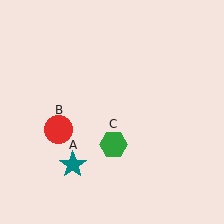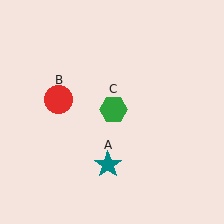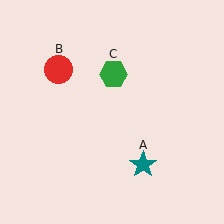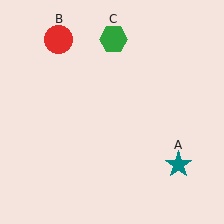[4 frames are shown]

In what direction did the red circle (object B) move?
The red circle (object B) moved up.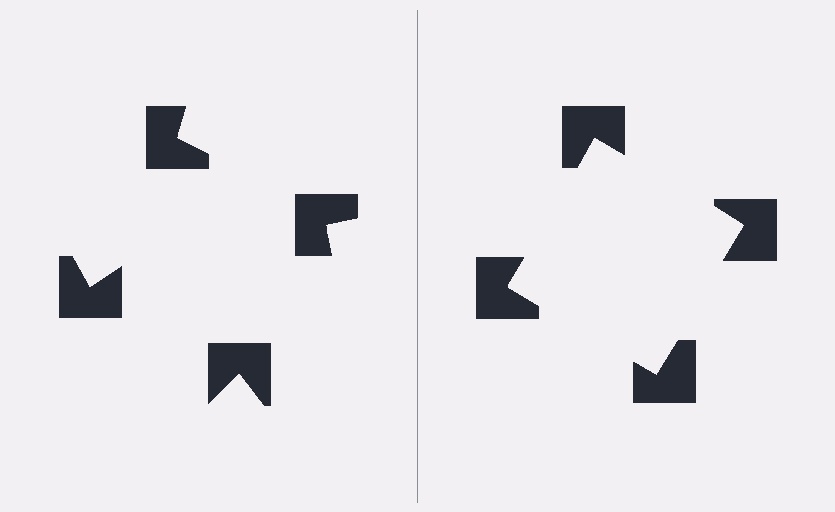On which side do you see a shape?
An illusory square appears on the right side. On the left side the wedge cuts are rotated, so no coherent shape forms.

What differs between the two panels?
The notched squares are positioned identically on both sides; only the wedge orientations differ. On the right they align to a square; on the left they are misaligned.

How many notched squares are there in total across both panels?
8 — 4 on each side.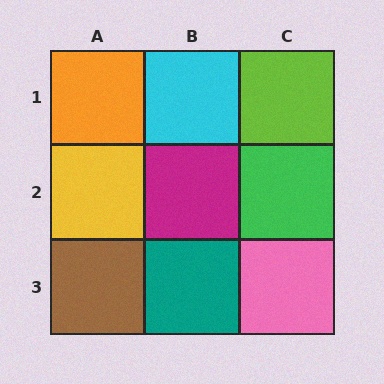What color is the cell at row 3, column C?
Pink.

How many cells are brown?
1 cell is brown.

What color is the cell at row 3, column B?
Teal.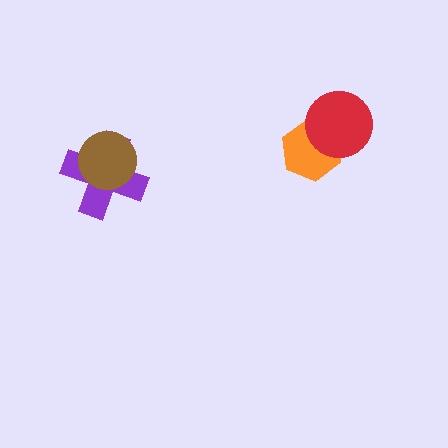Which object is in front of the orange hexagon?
The red circle is in front of the orange hexagon.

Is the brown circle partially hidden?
No, no other shape covers it.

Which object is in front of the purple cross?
The brown circle is in front of the purple cross.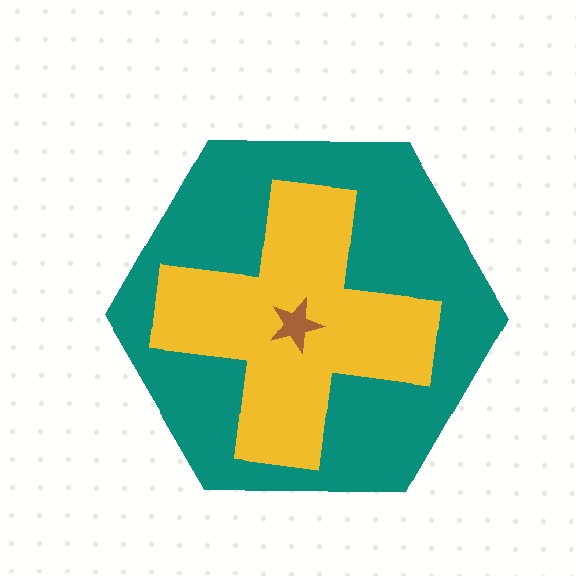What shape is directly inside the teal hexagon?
The yellow cross.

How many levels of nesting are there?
3.